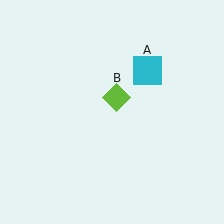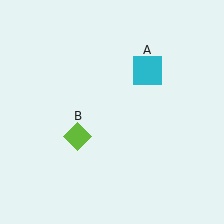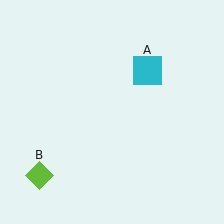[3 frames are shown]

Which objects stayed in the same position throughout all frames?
Cyan square (object A) remained stationary.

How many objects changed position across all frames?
1 object changed position: lime diamond (object B).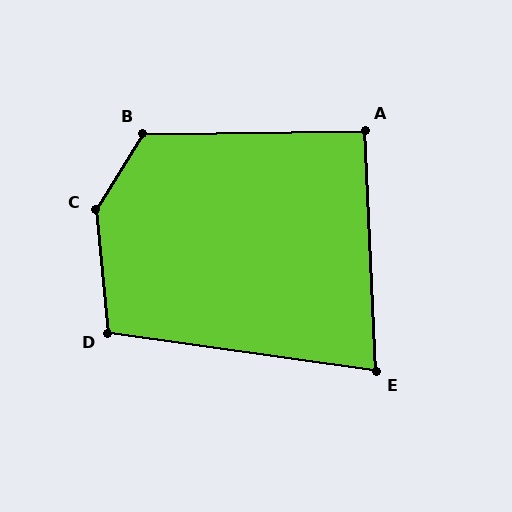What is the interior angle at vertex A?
Approximately 92 degrees (approximately right).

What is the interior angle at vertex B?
Approximately 123 degrees (obtuse).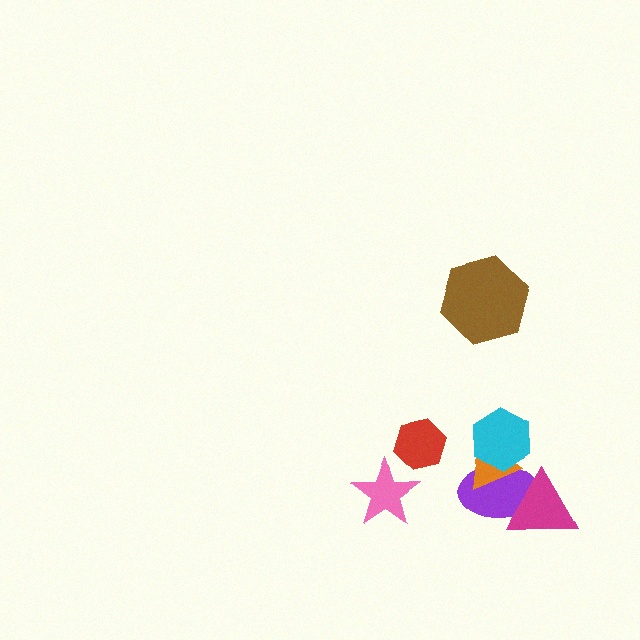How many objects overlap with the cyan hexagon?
2 objects overlap with the cyan hexagon.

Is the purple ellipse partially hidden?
Yes, it is partially covered by another shape.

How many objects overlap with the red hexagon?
0 objects overlap with the red hexagon.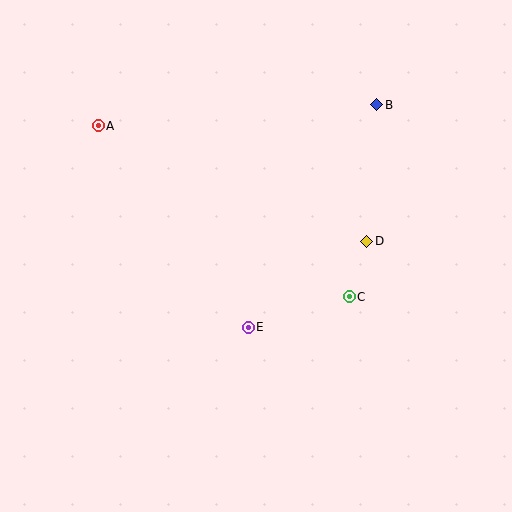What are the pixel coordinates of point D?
Point D is at (367, 241).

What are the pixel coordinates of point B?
Point B is at (377, 105).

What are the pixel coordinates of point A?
Point A is at (98, 126).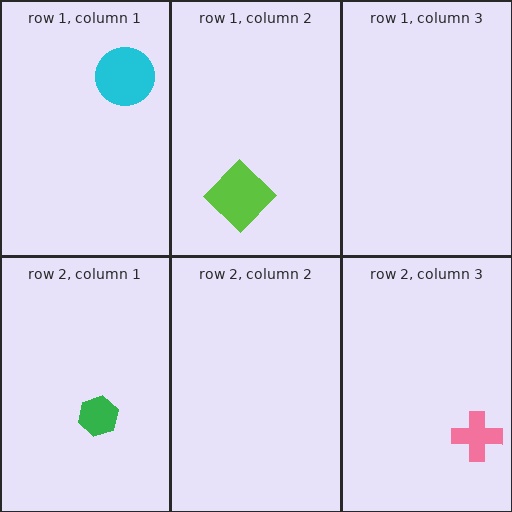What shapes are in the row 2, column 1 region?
The green hexagon.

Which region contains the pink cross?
The row 2, column 3 region.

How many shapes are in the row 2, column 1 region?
1.